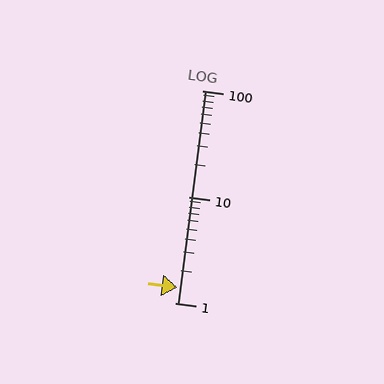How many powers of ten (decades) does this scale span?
The scale spans 2 decades, from 1 to 100.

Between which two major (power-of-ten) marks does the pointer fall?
The pointer is between 1 and 10.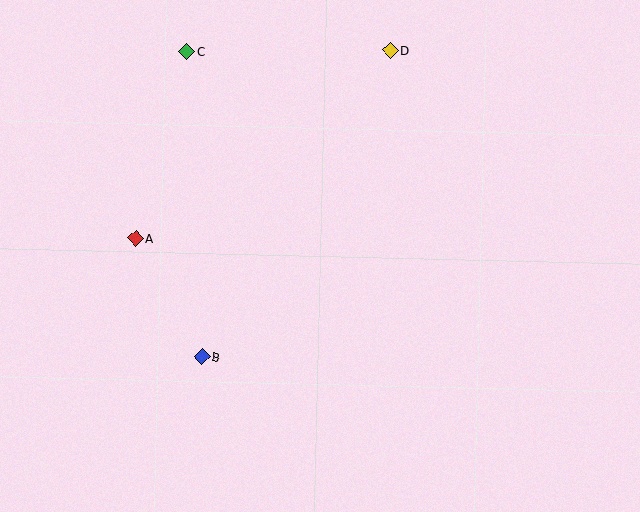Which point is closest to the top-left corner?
Point C is closest to the top-left corner.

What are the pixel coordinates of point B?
Point B is at (202, 357).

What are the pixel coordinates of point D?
Point D is at (390, 50).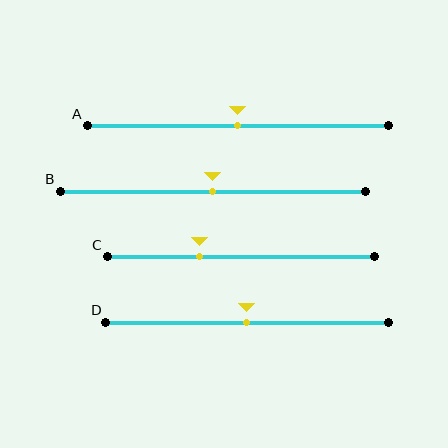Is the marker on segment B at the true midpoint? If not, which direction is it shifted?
Yes, the marker on segment B is at the true midpoint.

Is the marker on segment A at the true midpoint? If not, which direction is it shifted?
Yes, the marker on segment A is at the true midpoint.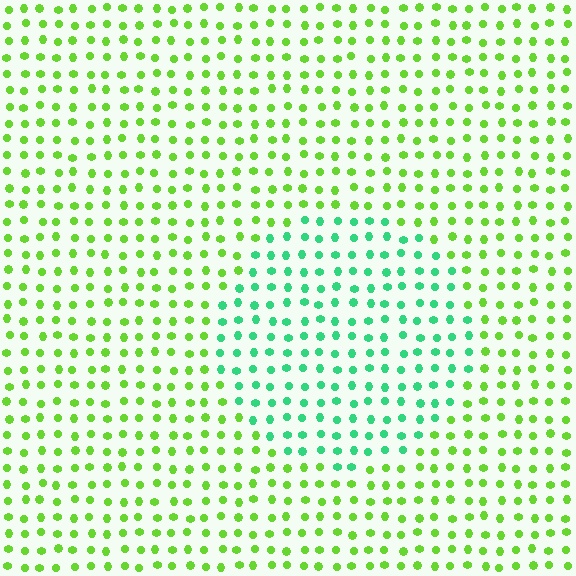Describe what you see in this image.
The image is filled with small lime elements in a uniform arrangement. A circle-shaped region is visible where the elements are tinted to a slightly different hue, forming a subtle color boundary.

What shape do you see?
I see a circle.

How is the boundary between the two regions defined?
The boundary is defined purely by a slight shift in hue (about 47 degrees). Spacing, size, and orientation are identical on both sides.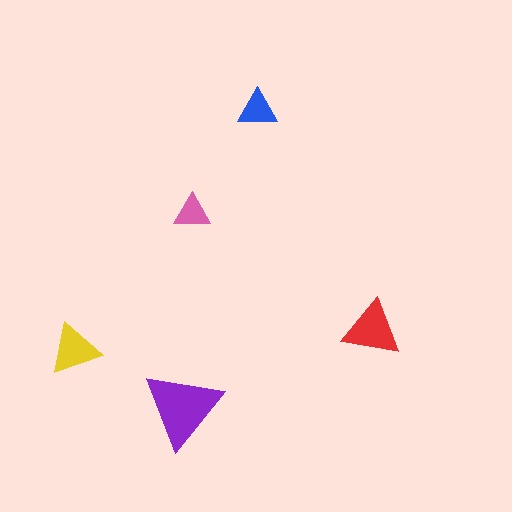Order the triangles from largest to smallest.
the purple one, the red one, the yellow one, the blue one, the pink one.